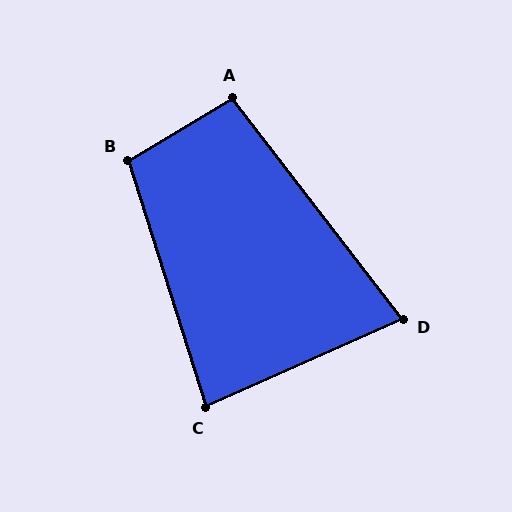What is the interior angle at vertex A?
Approximately 97 degrees (obtuse).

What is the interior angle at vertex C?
Approximately 83 degrees (acute).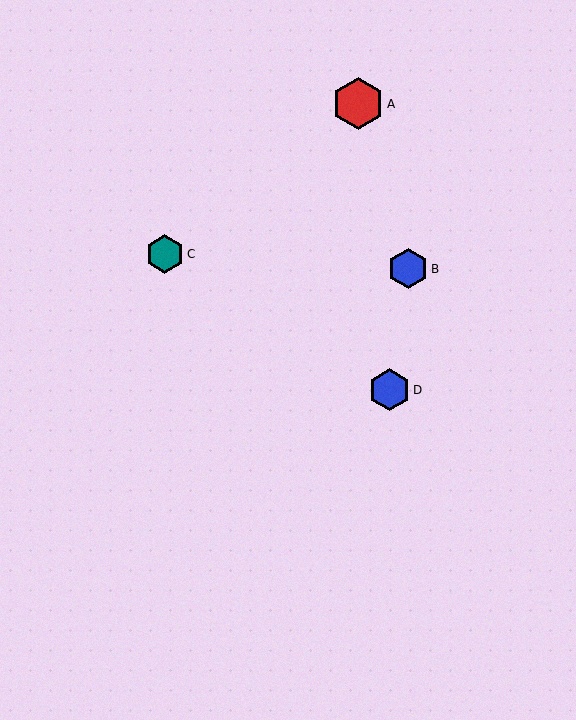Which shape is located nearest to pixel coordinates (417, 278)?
The blue hexagon (labeled B) at (408, 269) is nearest to that location.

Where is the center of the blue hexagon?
The center of the blue hexagon is at (390, 390).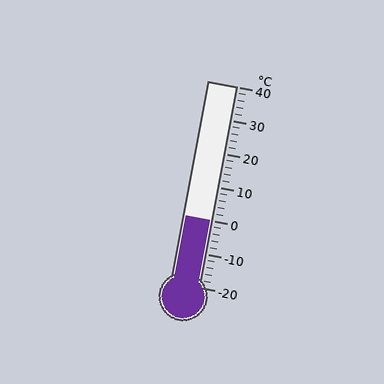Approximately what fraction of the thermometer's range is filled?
The thermometer is filled to approximately 35% of its range.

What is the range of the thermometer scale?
The thermometer scale ranges from -20°C to 40°C.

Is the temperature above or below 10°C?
The temperature is below 10°C.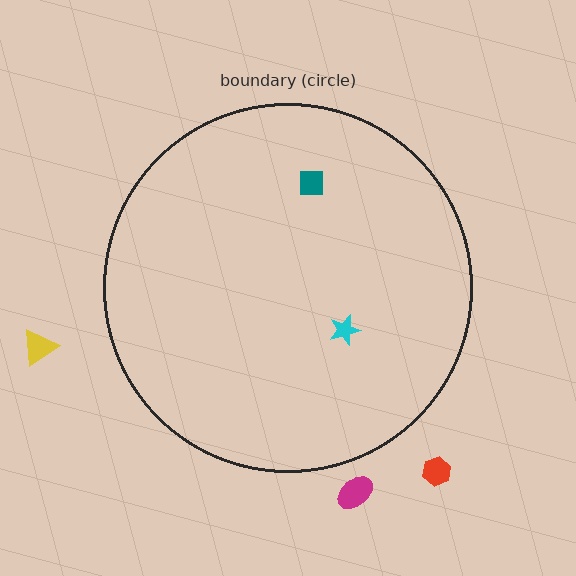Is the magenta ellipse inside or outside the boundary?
Outside.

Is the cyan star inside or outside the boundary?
Inside.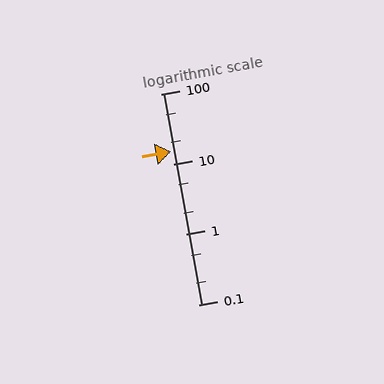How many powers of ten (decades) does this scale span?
The scale spans 3 decades, from 0.1 to 100.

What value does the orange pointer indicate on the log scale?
The pointer indicates approximately 15.